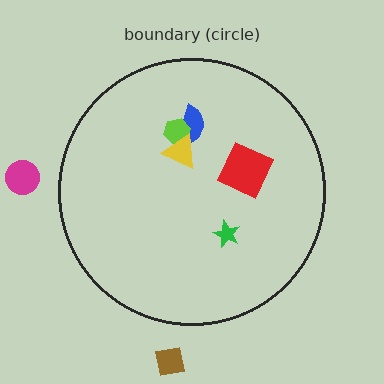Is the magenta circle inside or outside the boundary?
Outside.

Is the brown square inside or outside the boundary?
Outside.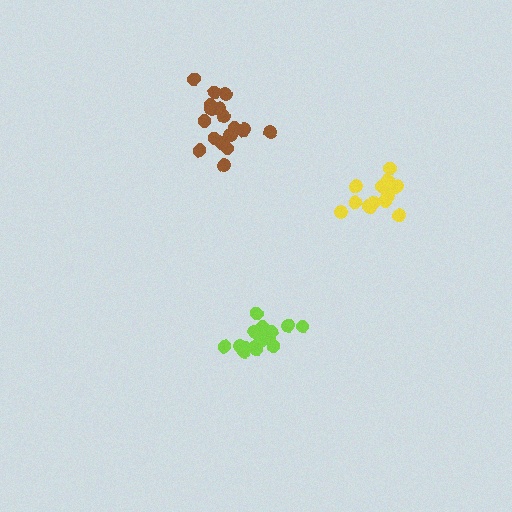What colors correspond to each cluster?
The clusters are colored: brown, yellow, lime.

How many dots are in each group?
Group 1: 18 dots, Group 2: 14 dots, Group 3: 16 dots (48 total).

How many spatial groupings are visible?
There are 3 spatial groupings.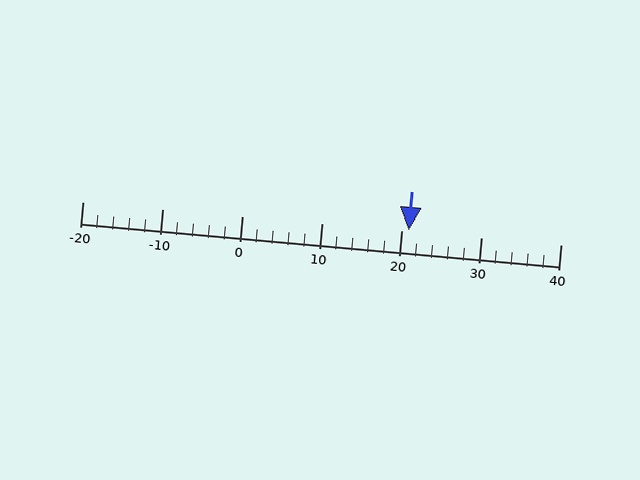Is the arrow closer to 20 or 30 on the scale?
The arrow is closer to 20.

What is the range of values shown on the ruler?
The ruler shows values from -20 to 40.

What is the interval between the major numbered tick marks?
The major tick marks are spaced 10 units apart.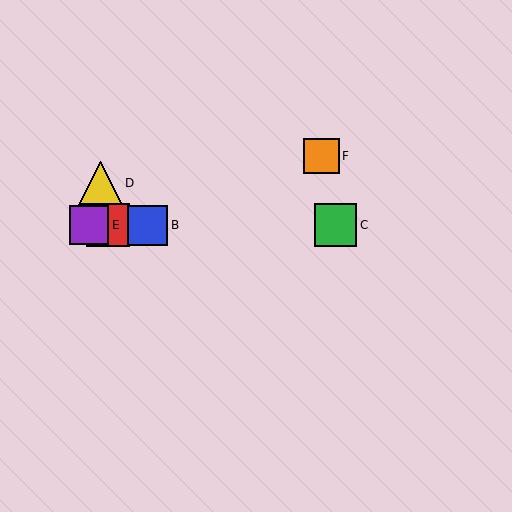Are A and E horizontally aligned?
Yes, both are at y≈225.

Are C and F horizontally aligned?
No, C is at y≈225 and F is at y≈156.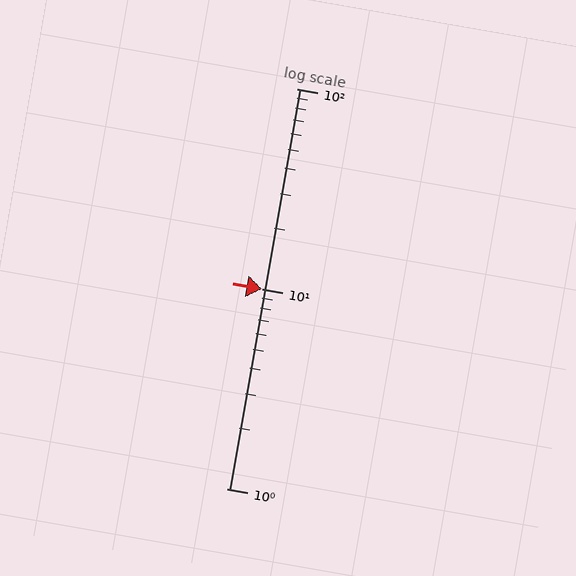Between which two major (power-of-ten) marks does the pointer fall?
The pointer is between 10 and 100.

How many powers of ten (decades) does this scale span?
The scale spans 2 decades, from 1 to 100.